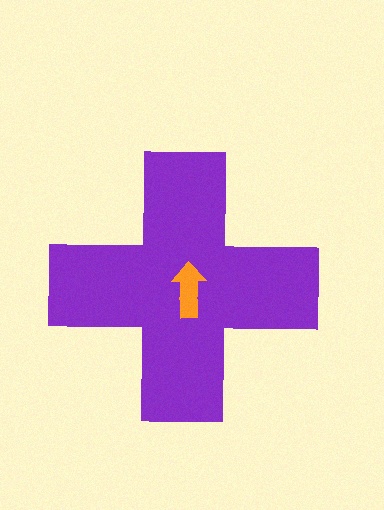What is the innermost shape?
The orange arrow.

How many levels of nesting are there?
2.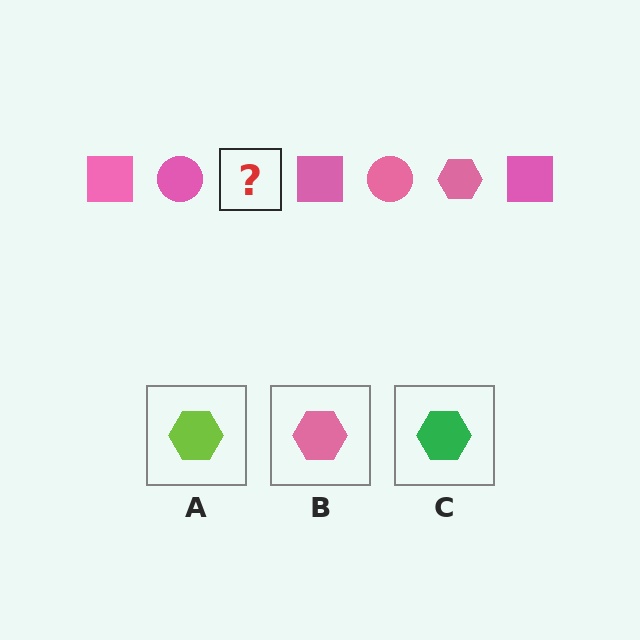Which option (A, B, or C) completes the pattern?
B.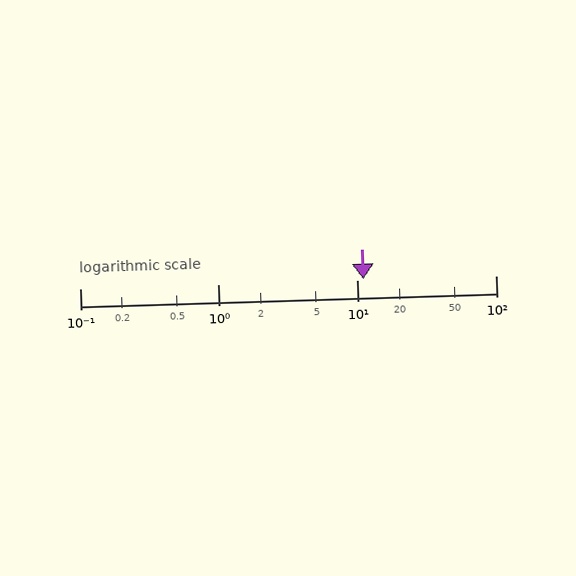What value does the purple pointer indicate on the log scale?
The pointer indicates approximately 11.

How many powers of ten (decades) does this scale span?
The scale spans 3 decades, from 0.1 to 100.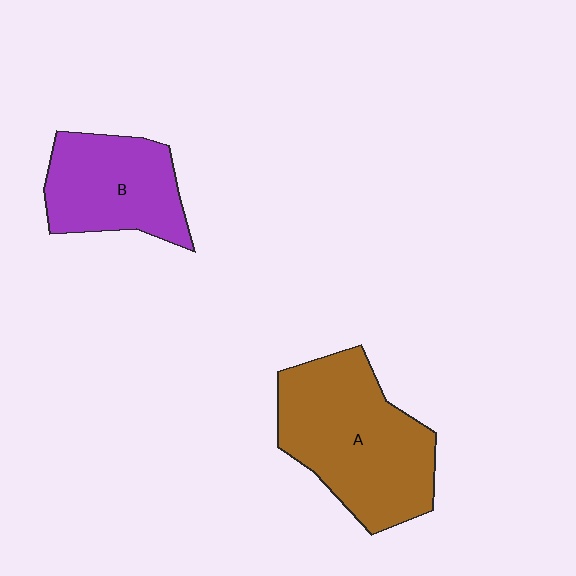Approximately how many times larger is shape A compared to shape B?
Approximately 1.5 times.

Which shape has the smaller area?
Shape B (purple).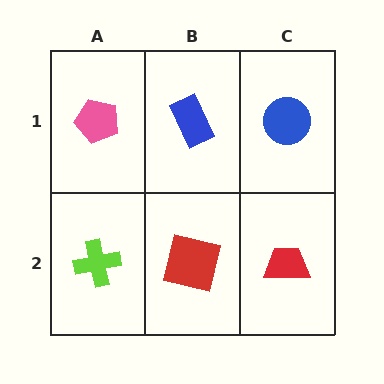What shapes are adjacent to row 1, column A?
A lime cross (row 2, column A), a blue rectangle (row 1, column B).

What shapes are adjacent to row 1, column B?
A red square (row 2, column B), a pink pentagon (row 1, column A), a blue circle (row 1, column C).